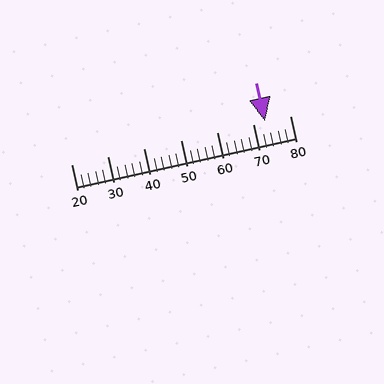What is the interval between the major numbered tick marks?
The major tick marks are spaced 10 units apart.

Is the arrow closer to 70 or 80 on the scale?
The arrow is closer to 70.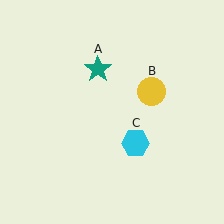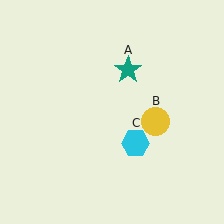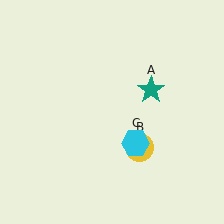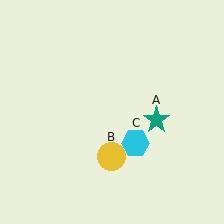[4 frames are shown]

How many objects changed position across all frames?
2 objects changed position: teal star (object A), yellow circle (object B).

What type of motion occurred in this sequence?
The teal star (object A), yellow circle (object B) rotated clockwise around the center of the scene.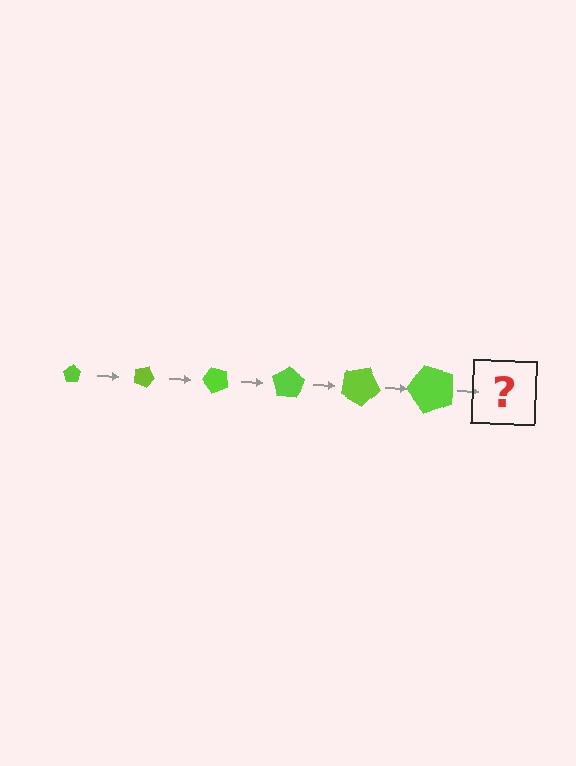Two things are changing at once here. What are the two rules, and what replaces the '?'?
The two rules are that the pentagon grows larger each step and it rotates 25 degrees each step. The '?' should be a pentagon, larger than the previous one and rotated 150 degrees from the start.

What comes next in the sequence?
The next element should be a pentagon, larger than the previous one and rotated 150 degrees from the start.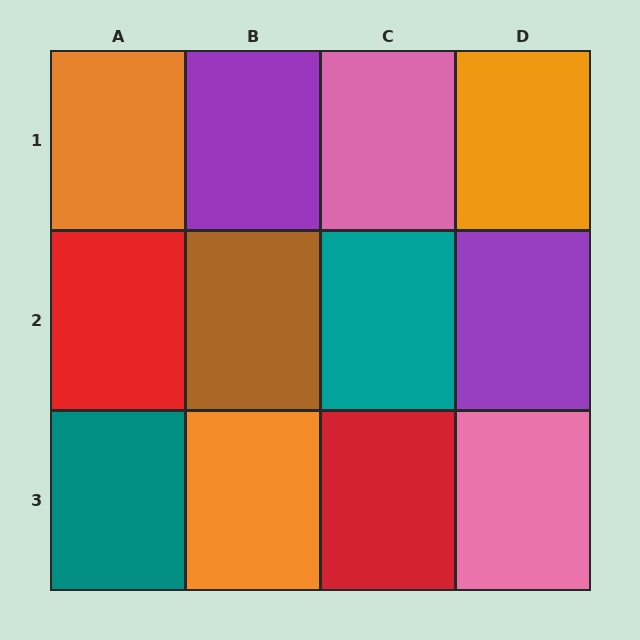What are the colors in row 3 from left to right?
Teal, orange, red, pink.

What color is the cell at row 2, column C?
Teal.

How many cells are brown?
1 cell is brown.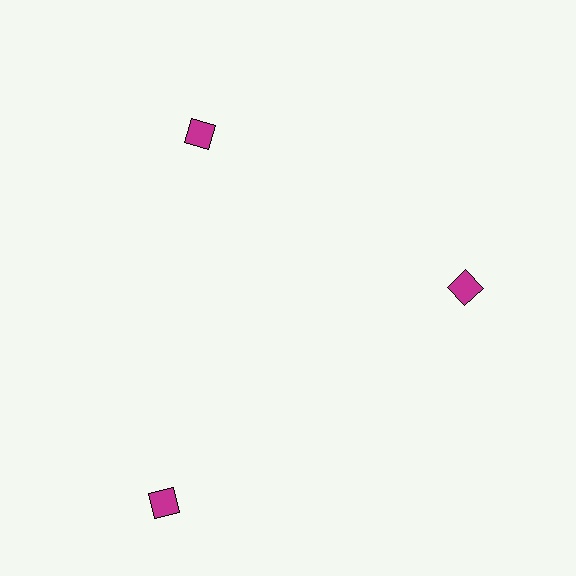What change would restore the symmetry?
The symmetry would be restored by moving it inward, back onto the ring so that all 3 squares sit at equal angles and equal distance from the center.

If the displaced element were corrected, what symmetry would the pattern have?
It would have 3-fold rotational symmetry — the pattern would map onto itself every 120 degrees.